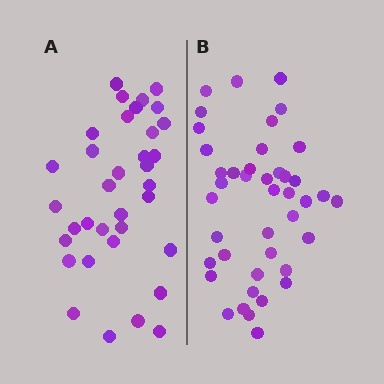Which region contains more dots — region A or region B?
Region B (the right region) has more dots.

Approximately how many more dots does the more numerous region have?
Region B has roughly 8 or so more dots than region A.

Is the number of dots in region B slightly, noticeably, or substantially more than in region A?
Region B has only slightly more — the two regions are fairly close. The ratio is roughly 1.2 to 1.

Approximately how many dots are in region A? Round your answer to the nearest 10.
About 40 dots. (The exact count is 35, which rounds to 40.)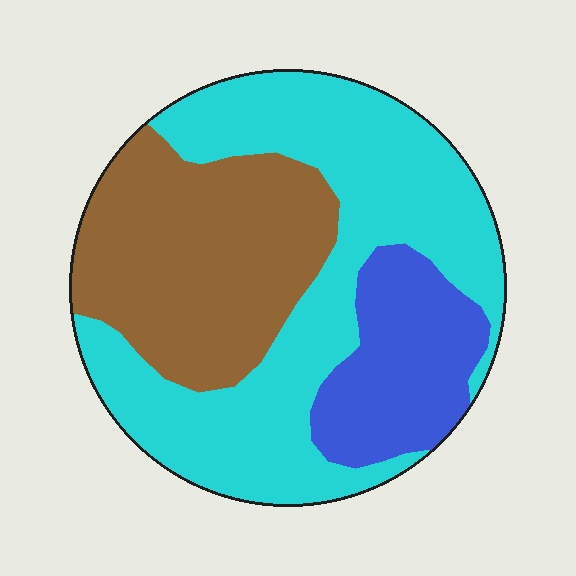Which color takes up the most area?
Cyan, at roughly 50%.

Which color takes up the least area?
Blue, at roughly 15%.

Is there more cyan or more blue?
Cyan.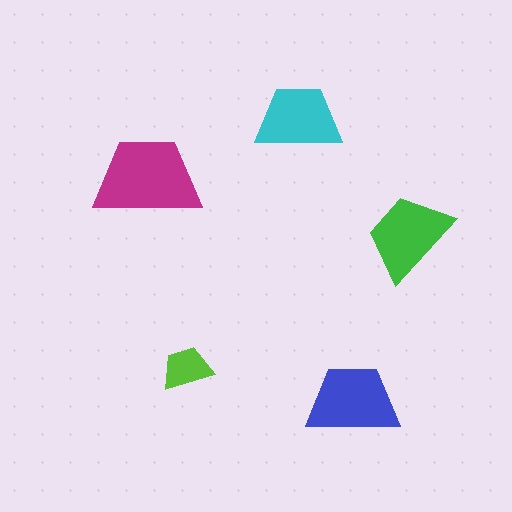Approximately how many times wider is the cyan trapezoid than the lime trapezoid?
About 1.5 times wider.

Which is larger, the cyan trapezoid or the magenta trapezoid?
The magenta one.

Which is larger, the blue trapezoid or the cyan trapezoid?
The blue one.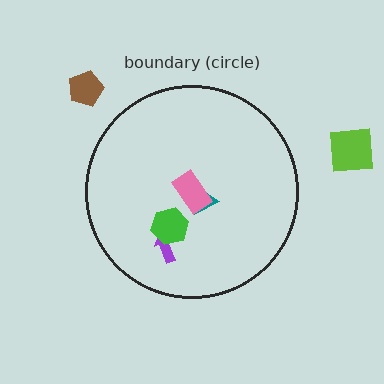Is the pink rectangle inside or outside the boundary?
Inside.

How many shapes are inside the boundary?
4 inside, 2 outside.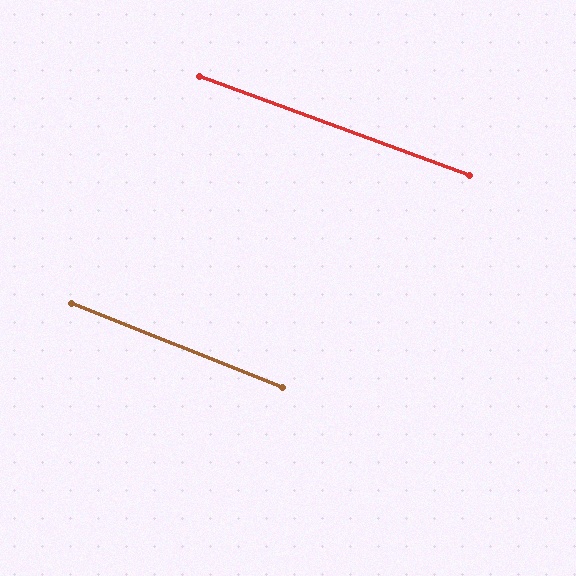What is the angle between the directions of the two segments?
Approximately 2 degrees.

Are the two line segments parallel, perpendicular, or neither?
Parallel — their directions differ by only 1.7°.